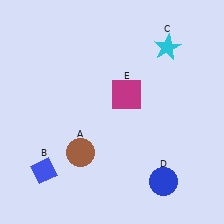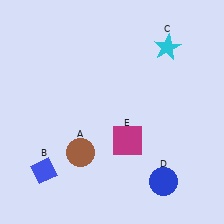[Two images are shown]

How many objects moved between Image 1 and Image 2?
1 object moved between the two images.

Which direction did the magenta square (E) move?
The magenta square (E) moved down.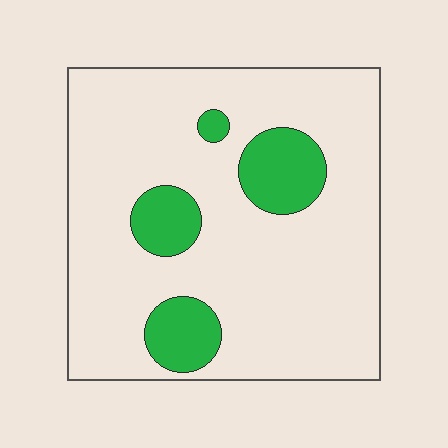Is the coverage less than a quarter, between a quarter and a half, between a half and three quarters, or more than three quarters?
Less than a quarter.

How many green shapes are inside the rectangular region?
4.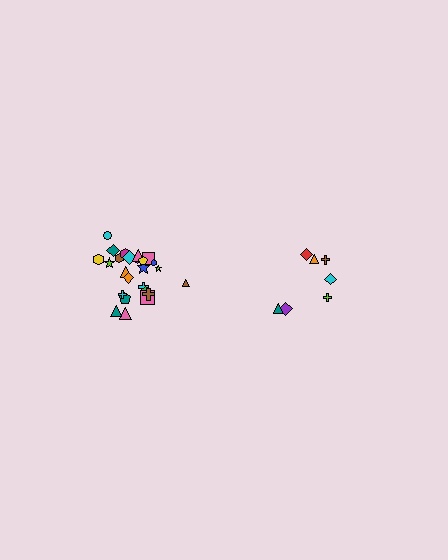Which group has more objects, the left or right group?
The left group.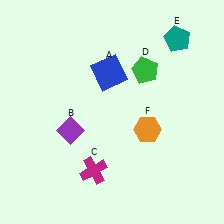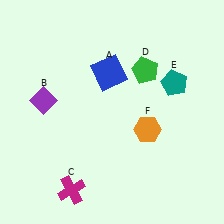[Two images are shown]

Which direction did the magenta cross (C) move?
The magenta cross (C) moved left.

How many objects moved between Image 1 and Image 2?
3 objects moved between the two images.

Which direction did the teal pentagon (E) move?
The teal pentagon (E) moved down.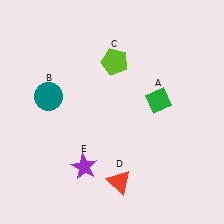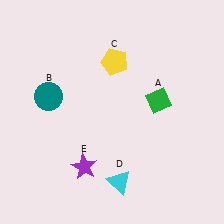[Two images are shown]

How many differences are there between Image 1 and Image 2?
There are 2 differences between the two images.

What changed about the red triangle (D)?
In Image 1, D is red. In Image 2, it changed to cyan.